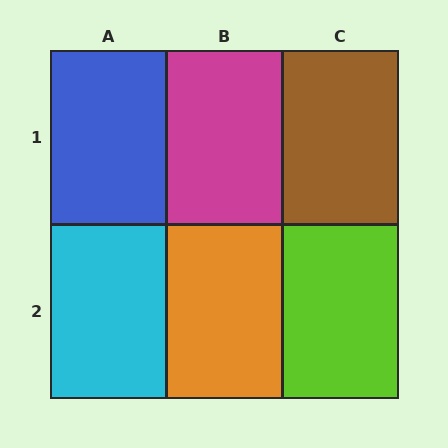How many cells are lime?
1 cell is lime.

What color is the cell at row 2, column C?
Lime.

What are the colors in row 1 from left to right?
Blue, magenta, brown.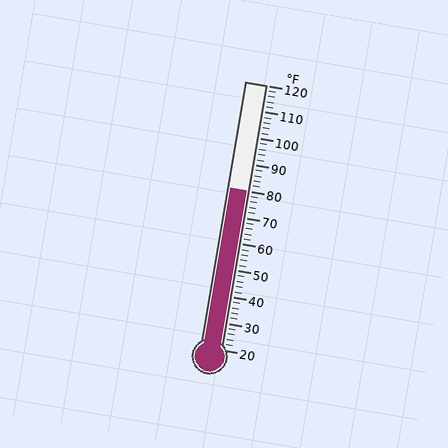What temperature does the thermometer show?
The thermometer shows approximately 80°F.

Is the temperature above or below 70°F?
The temperature is above 70°F.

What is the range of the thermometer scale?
The thermometer scale ranges from 20°F to 120°F.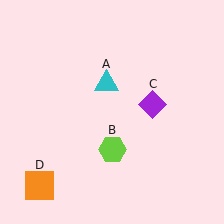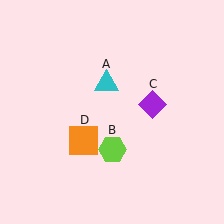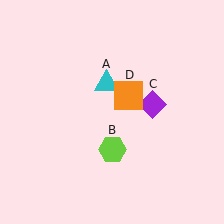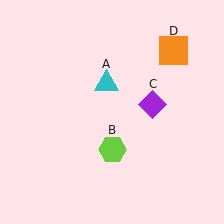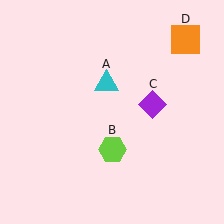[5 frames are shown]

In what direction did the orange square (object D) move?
The orange square (object D) moved up and to the right.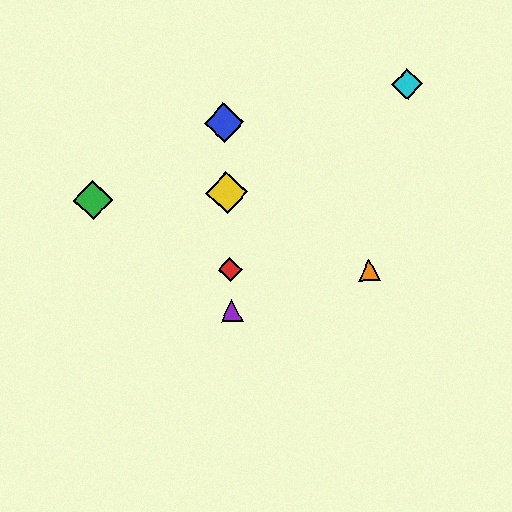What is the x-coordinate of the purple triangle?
The purple triangle is at x≈232.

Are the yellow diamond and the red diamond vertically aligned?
Yes, both are at x≈227.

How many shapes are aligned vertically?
4 shapes (the red diamond, the blue diamond, the yellow diamond, the purple triangle) are aligned vertically.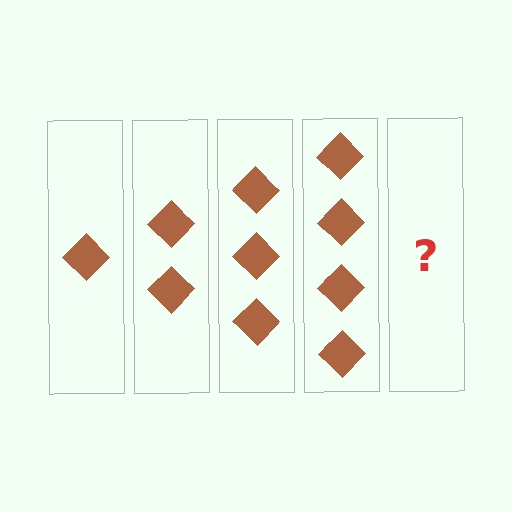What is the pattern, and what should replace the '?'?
The pattern is that each step adds one more diamond. The '?' should be 5 diamonds.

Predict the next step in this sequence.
The next step is 5 diamonds.